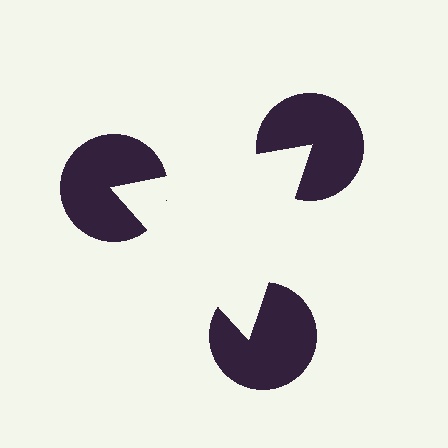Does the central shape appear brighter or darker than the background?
It typically appears slightly brighter than the background, even though no actual brightness change is drawn.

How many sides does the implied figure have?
3 sides.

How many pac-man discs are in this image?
There are 3 — one at each vertex of the illusory triangle.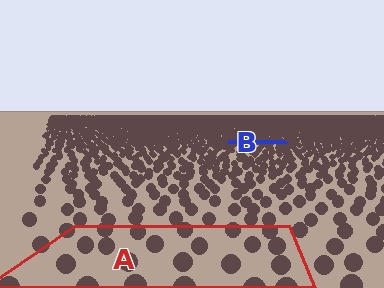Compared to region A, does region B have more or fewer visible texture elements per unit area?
Region B has more texture elements per unit area — they are packed more densely because it is farther away.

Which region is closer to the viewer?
Region A is closer. The texture elements there are larger and more spread out.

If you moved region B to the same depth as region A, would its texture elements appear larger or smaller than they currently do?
They would appear larger. At a closer depth, the same texture elements are projected at a bigger on-screen size.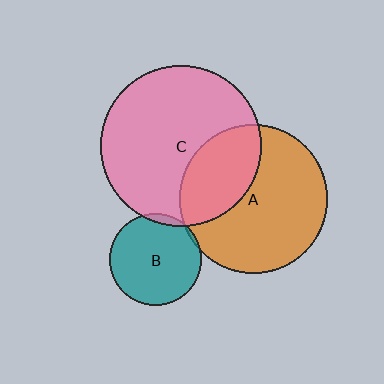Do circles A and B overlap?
Yes.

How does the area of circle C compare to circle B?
Approximately 3.1 times.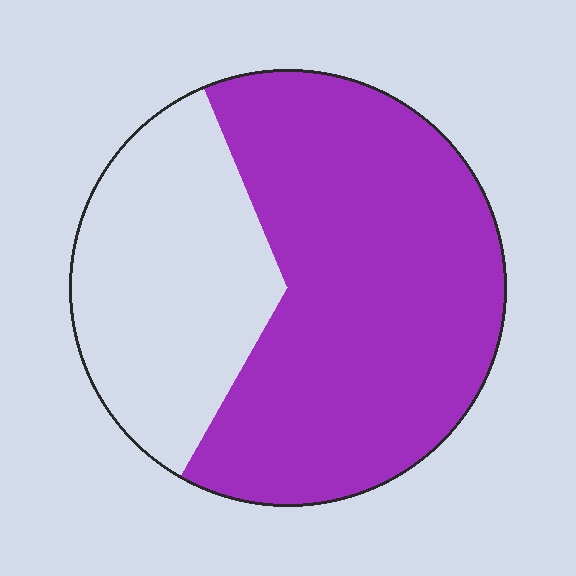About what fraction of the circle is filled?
About two thirds (2/3).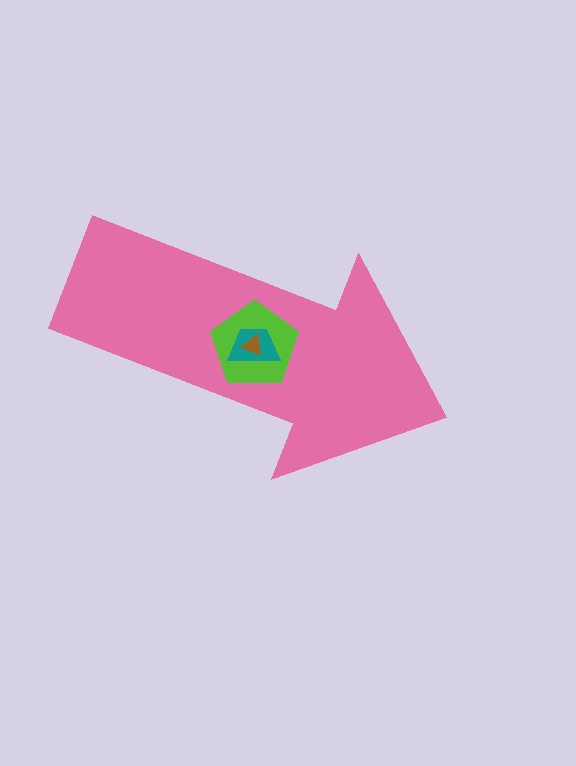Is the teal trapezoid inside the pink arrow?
Yes.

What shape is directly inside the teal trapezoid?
The brown triangle.